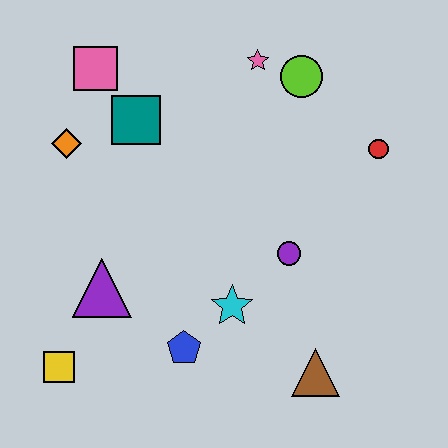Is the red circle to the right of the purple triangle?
Yes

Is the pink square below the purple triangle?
No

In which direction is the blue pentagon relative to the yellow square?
The blue pentagon is to the right of the yellow square.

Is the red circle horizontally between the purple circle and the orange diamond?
No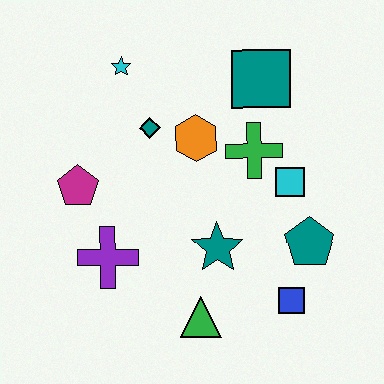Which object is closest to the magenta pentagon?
The purple cross is closest to the magenta pentagon.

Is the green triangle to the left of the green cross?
Yes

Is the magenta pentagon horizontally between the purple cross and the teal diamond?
No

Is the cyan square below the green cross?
Yes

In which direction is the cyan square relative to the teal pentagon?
The cyan square is above the teal pentagon.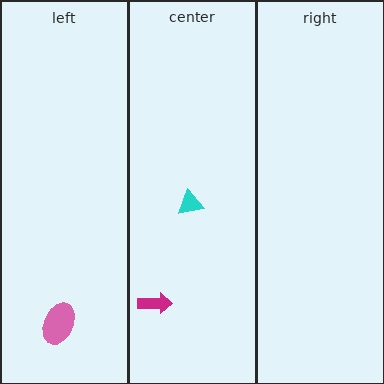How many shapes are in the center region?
2.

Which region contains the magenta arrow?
The center region.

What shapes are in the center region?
The cyan triangle, the magenta arrow.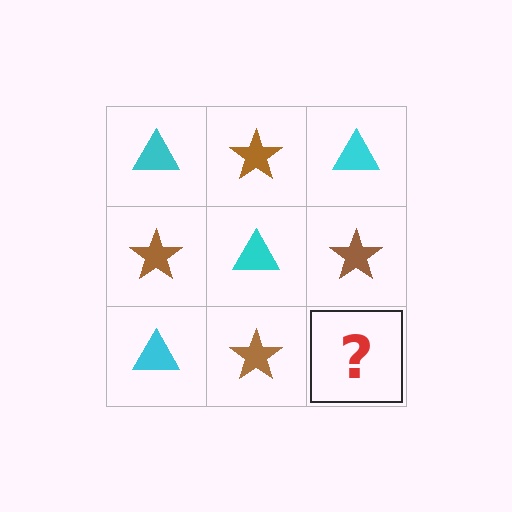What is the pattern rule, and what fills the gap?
The rule is that it alternates cyan triangle and brown star in a checkerboard pattern. The gap should be filled with a cyan triangle.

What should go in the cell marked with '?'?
The missing cell should contain a cyan triangle.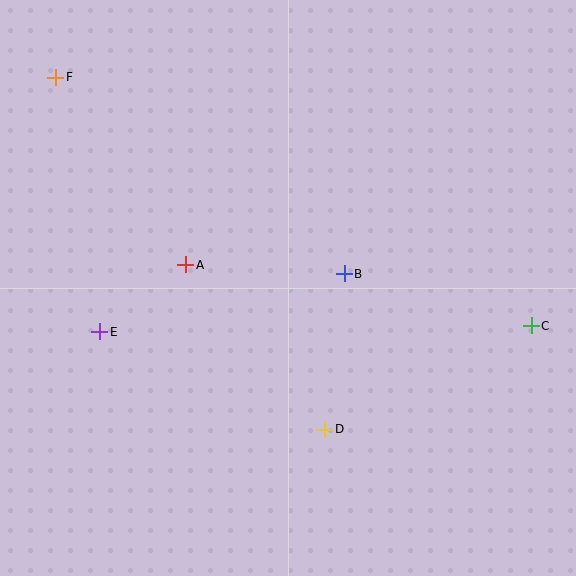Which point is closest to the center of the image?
Point B at (344, 274) is closest to the center.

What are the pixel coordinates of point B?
Point B is at (344, 274).